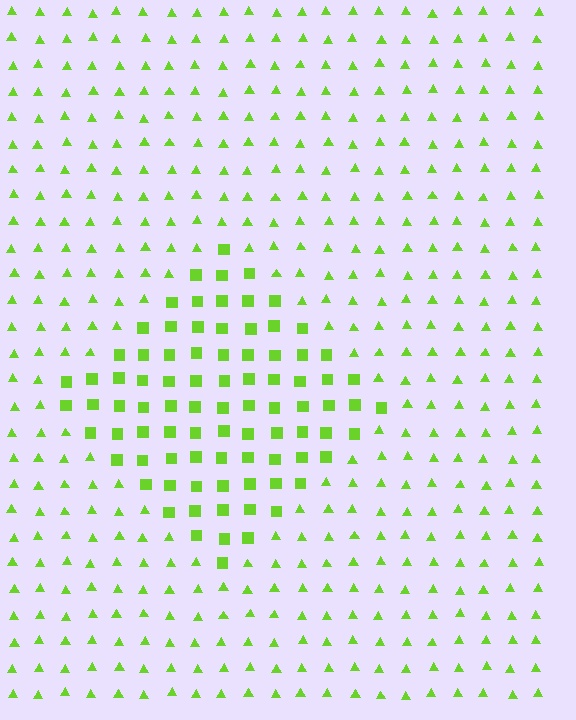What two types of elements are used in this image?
The image uses squares inside the diamond region and triangles outside it.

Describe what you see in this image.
The image is filled with small lime elements arranged in a uniform grid. A diamond-shaped region contains squares, while the surrounding area contains triangles. The boundary is defined purely by the change in element shape.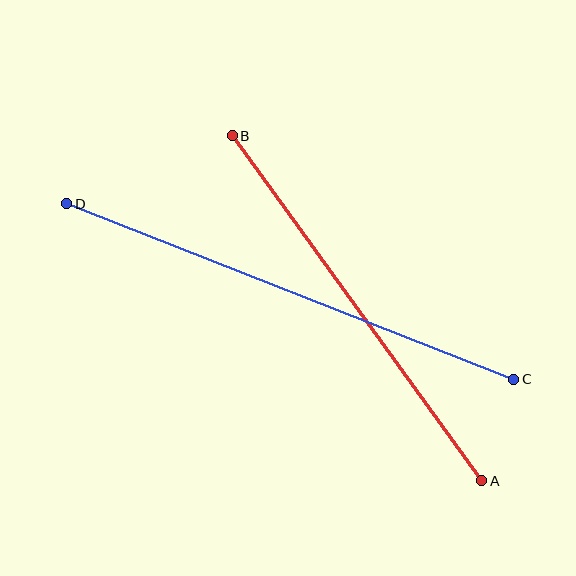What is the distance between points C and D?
The distance is approximately 481 pixels.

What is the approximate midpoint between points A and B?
The midpoint is at approximately (357, 308) pixels.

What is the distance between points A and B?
The distance is approximately 425 pixels.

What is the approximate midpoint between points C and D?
The midpoint is at approximately (290, 292) pixels.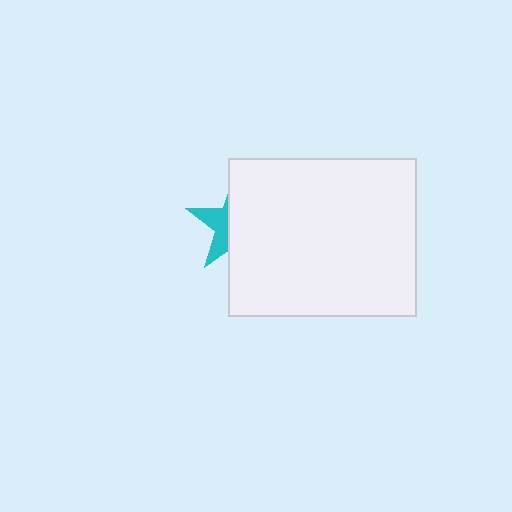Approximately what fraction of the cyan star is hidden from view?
Roughly 66% of the cyan star is hidden behind the white rectangle.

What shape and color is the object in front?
The object in front is a white rectangle.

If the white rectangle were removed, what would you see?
You would see the complete cyan star.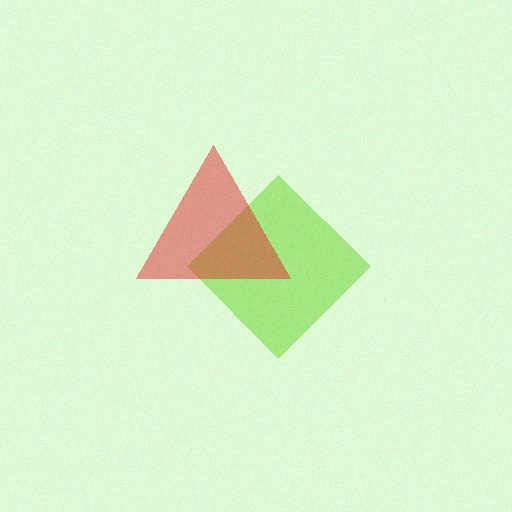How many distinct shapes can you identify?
There are 2 distinct shapes: a lime diamond, a red triangle.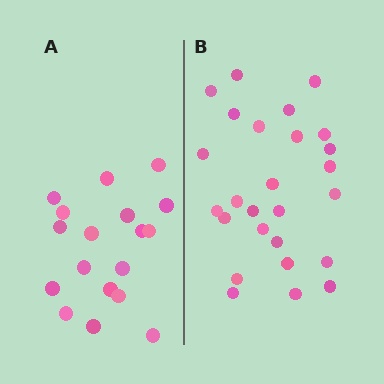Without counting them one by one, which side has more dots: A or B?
Region B (the right region) has more dots.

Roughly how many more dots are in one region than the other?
Region B has roughly 8 or so more dots than region A.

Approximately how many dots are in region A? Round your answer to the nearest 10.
About 20 dots. (The exact count is 18, which rounds to 20.)